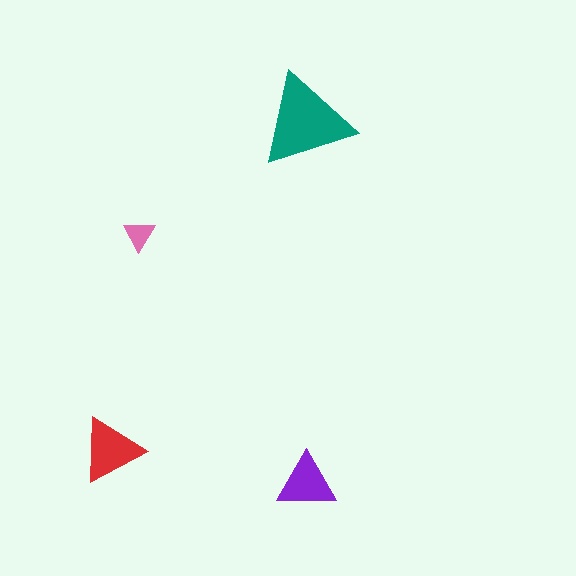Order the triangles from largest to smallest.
the teal one, the red one, the purple one, the pink one.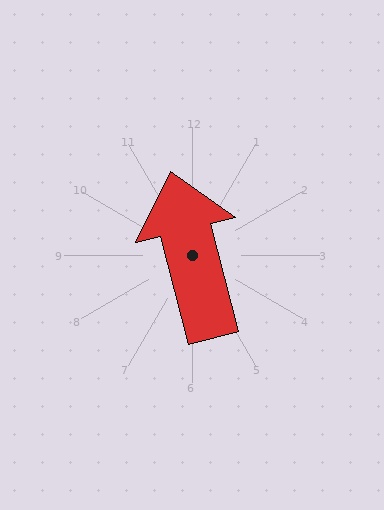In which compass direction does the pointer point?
North.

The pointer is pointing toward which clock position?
Roughly 12 o'clock.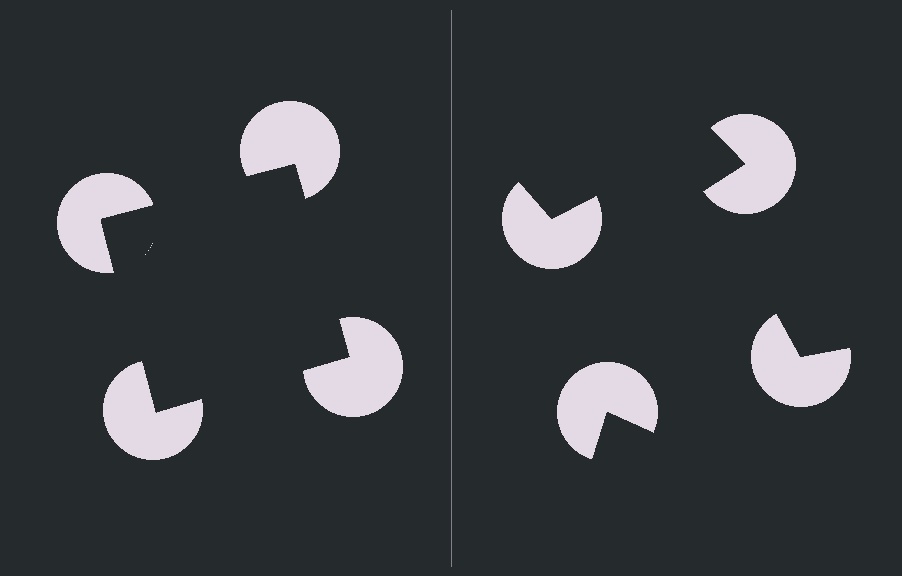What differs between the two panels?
The pac-man discs are positioned identically on both sides; only the wedge orientations differ. On the left they align to a square; on the right they are misaligned.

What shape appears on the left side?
An illusory square.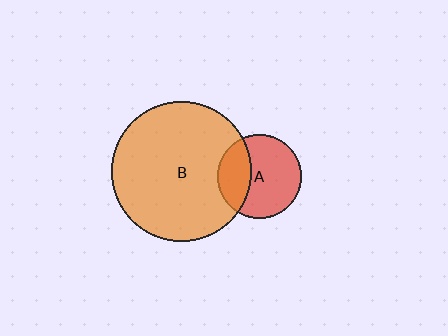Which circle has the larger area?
Circle B (orange).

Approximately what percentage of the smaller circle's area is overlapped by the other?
Approximately 35%.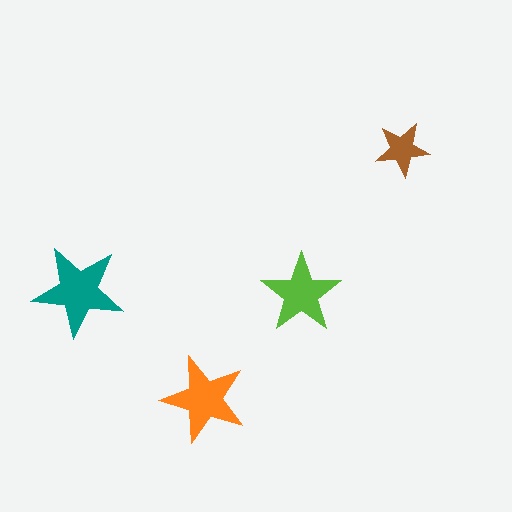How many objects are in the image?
There are 4 objects in the image.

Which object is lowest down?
The orange star is bottommost.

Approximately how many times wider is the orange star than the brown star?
About 1.5 times wider.